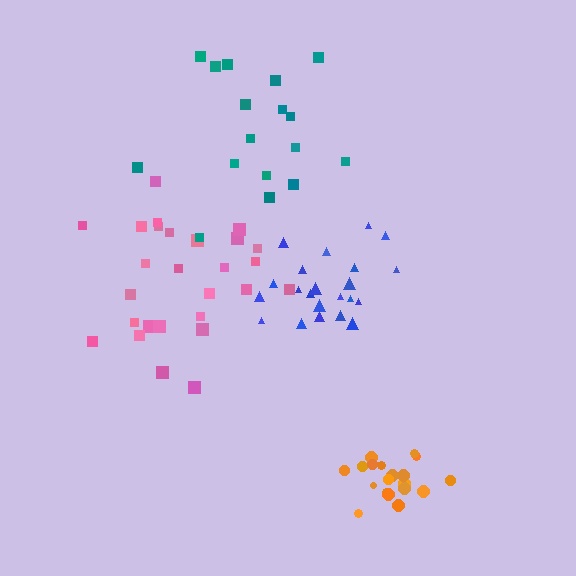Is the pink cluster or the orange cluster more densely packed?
Orange.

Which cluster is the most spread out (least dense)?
Teal.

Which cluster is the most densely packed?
Orange.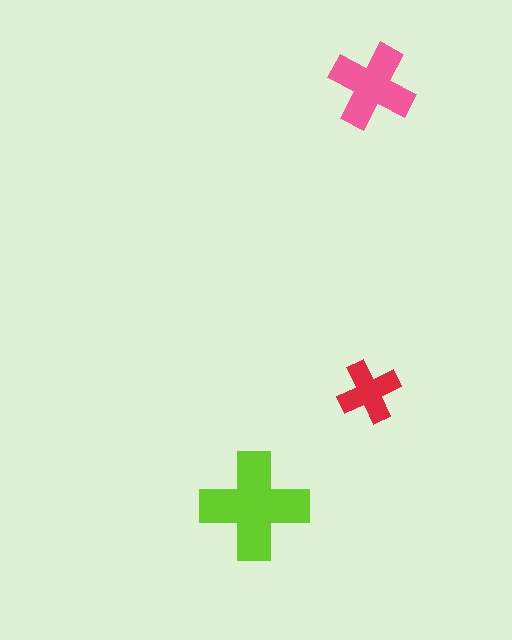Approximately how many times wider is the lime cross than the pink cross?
About 1.5 times wider.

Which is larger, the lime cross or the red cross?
The lime one.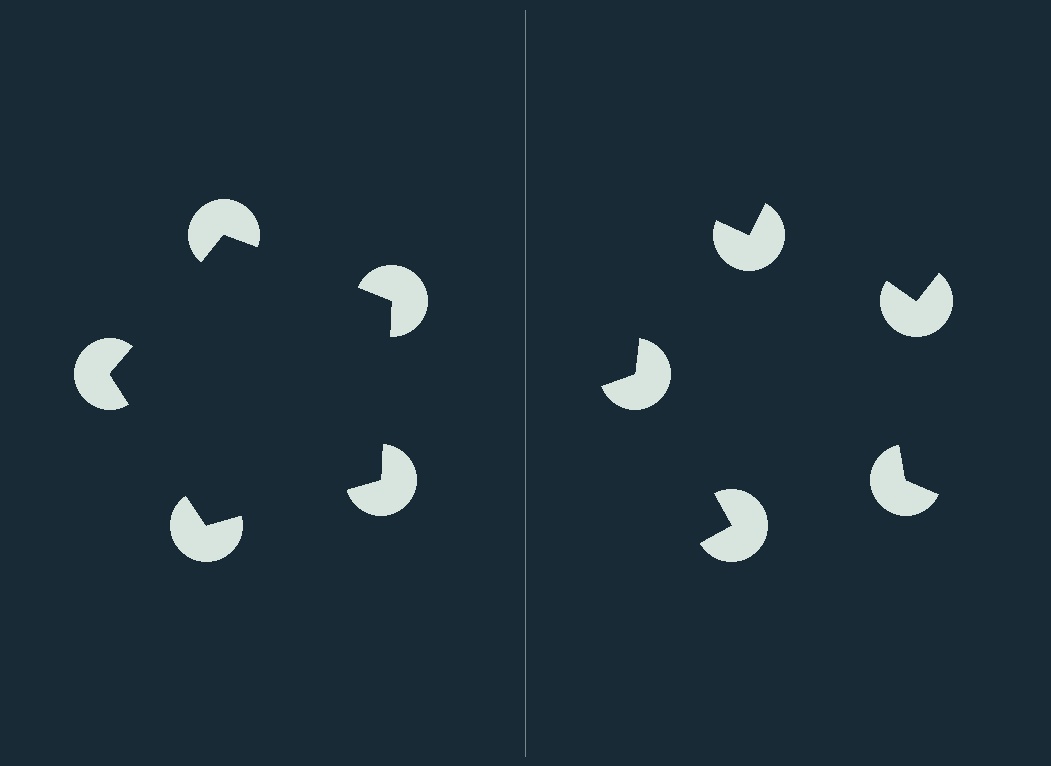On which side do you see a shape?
An illusory pentagon appears on the left side. On the right side the wedge cuts are rotated, so no coherent shape forms.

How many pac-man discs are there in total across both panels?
10 — 5 on each side.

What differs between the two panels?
The pac-man discs are positioned identically on both sides; only the wedge orientations differ. On the left they align to a pentagon; on the right they are misaligned.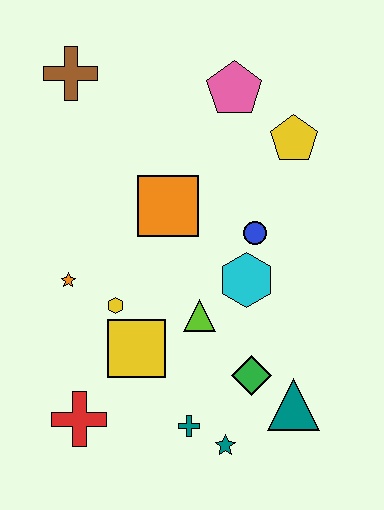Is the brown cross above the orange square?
Yes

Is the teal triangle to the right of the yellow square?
Yes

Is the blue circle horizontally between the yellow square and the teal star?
No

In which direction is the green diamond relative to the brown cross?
The green diamond is below the brown cross.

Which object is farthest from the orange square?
The teal star is farthest from the orange square.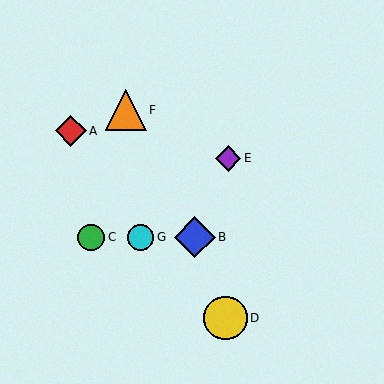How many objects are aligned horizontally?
3 objects (B, C, G) are aligned horizontally.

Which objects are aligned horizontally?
Objects B, C, G are aligned horizontally.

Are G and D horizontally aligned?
No, G is at y≈237 and D is at y≈318.